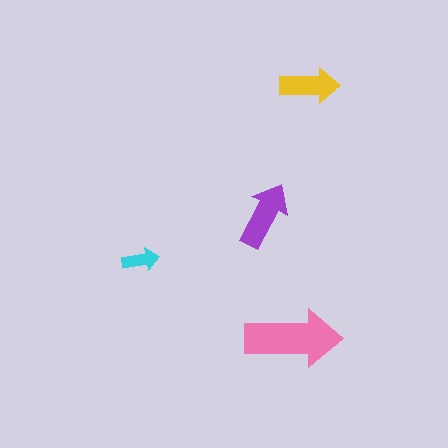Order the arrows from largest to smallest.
the pink one, the purple one, the yellow one, the cyan one.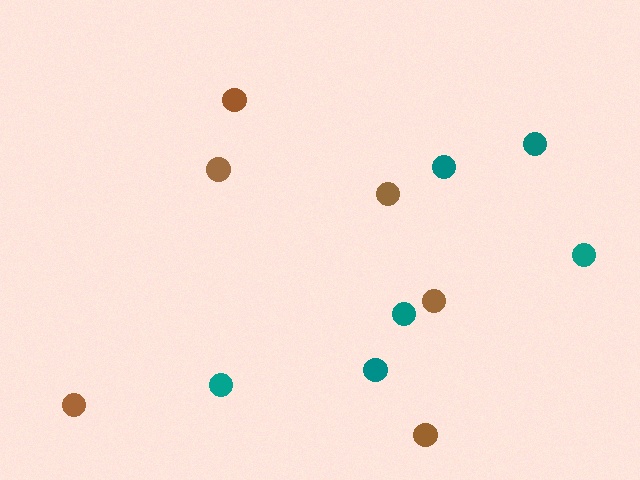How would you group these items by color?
There are 2 groups: one group of teal circles (6) and one group of brown circles (6).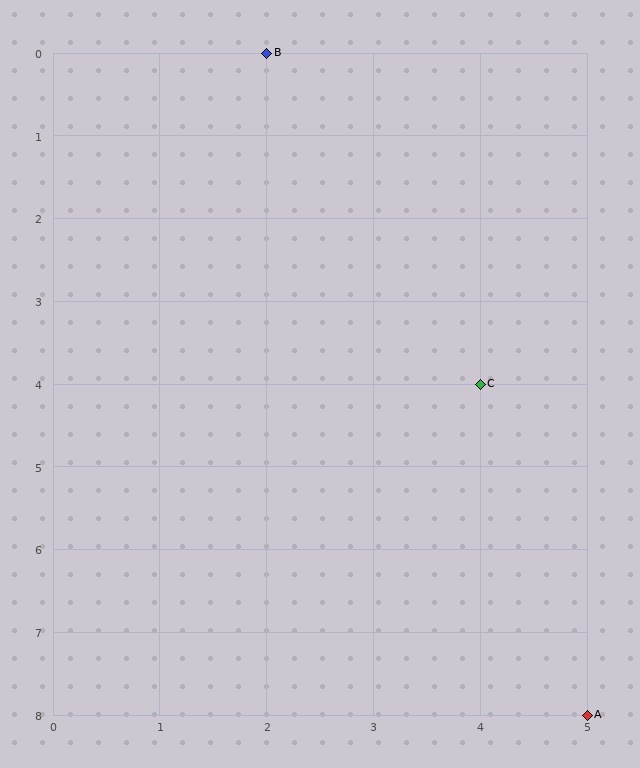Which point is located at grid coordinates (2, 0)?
Point B is at (2, 0).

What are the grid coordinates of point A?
Point A is at grid coordinates (5, 8).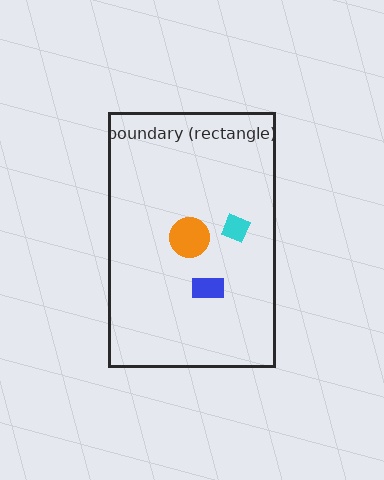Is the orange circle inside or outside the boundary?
Inside.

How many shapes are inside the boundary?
3 inside, 0 outside.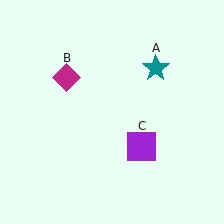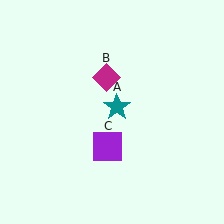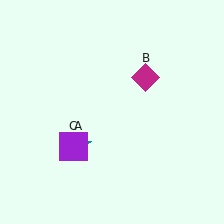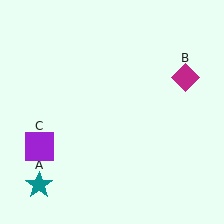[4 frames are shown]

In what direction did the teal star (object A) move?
The teal star (object A) moved down and to the left.